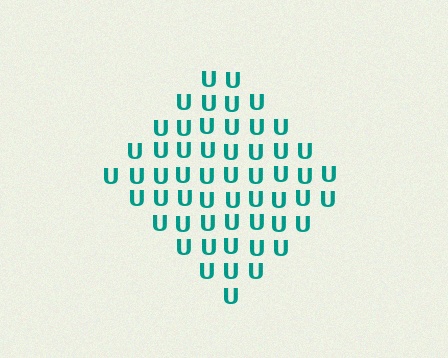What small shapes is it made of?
It is made of small letter U's.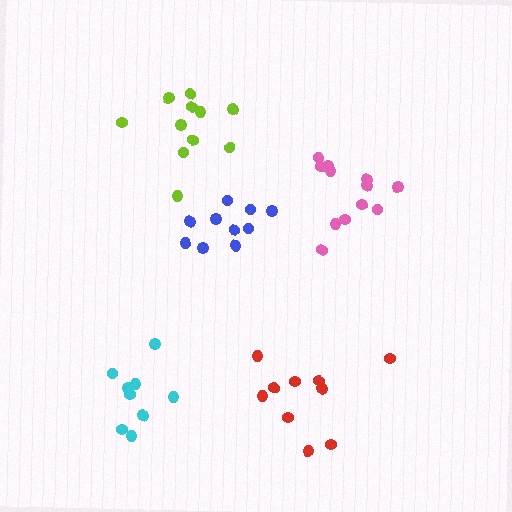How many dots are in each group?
Group 1: 9 dots, Group 2: 10 dots, Group 3: 10 dots, Group 4: 11 dots, Group 5: 12 dots (52 total).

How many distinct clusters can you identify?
There are 5 distinct clusters.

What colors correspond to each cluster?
The clusters are colored: cyan, blue, red, lime, pink.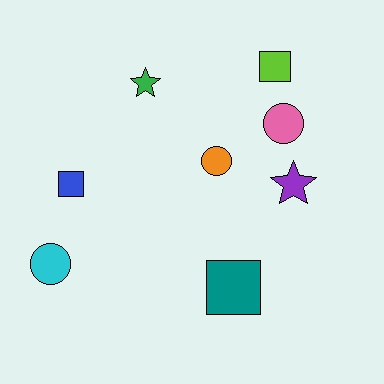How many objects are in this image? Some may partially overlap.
There are 8 objects.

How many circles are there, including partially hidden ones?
There are 3 circles.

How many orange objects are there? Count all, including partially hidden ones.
There is 1 orange object.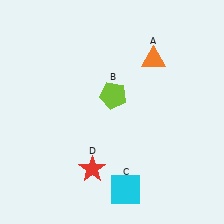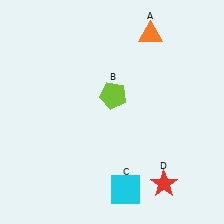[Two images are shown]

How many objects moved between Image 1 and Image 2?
2 objects moved between the two images.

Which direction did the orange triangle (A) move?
The orange triangle (A) moved up.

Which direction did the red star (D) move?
The red star (D) moved right.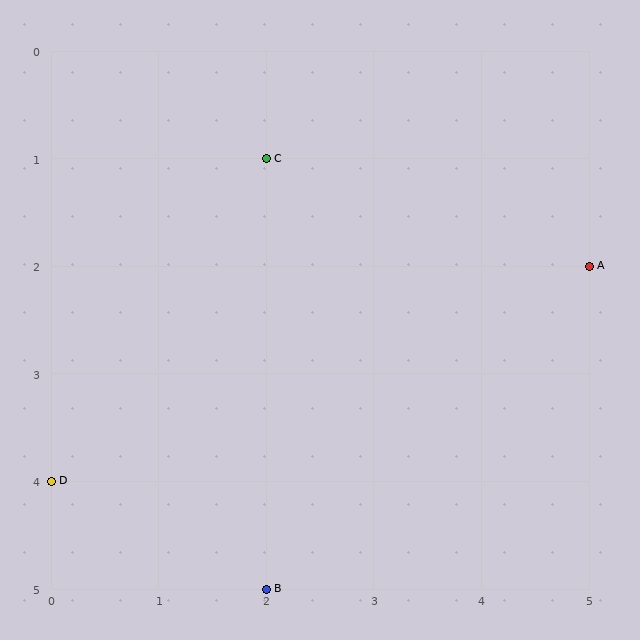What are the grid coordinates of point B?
Point B is at grid coordinates (2, 5).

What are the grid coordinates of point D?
Point D is at grid coordinates (0, 4).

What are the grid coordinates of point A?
Point A is at grid coordinates (5, 2).